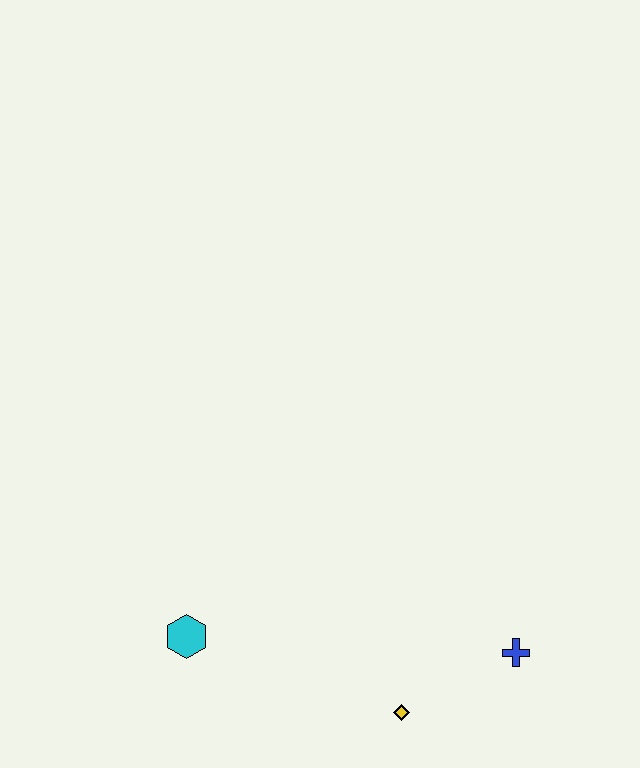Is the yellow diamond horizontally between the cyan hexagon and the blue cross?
Yes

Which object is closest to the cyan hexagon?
The yellow diamond is closest to the cyan hexagon.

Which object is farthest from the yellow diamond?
The cyan hexagon is farthest from the yellow diamond.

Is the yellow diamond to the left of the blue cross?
Yes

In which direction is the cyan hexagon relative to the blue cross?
The cyan hexagon is to the left of the blue cross.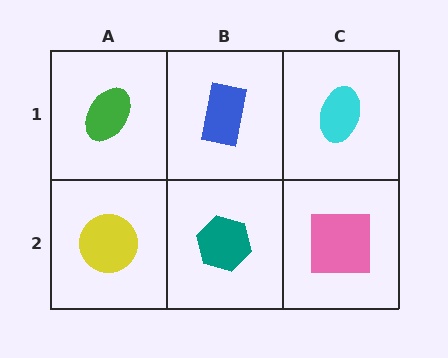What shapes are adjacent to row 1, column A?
A yellow circle (row 2, column A), a blue rectangle (row 1, column B).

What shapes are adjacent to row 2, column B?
A blue rectangle (row 1, column B), a yellow circle (row 2, column A), a pink square (row 2, column C).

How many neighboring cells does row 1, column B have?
3.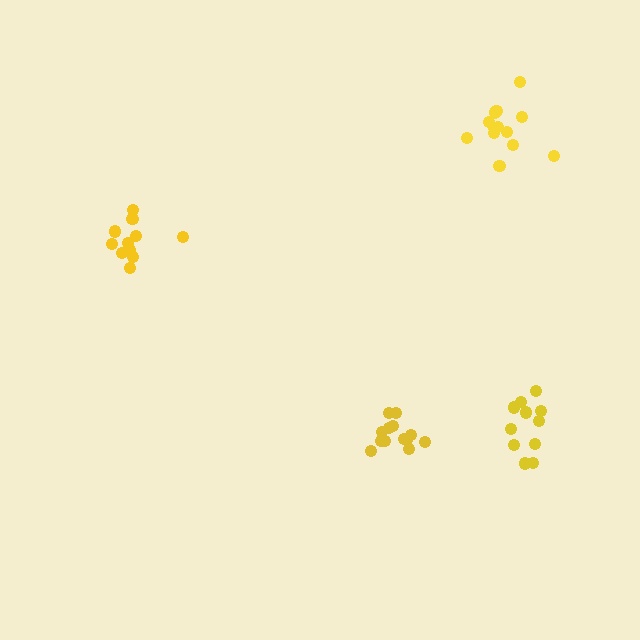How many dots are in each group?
Group 1: 13 dots, Group 2: 13 dots, Group 3: 11 dots, Group 4: 12 dots (49 total).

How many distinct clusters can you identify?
There are 4 distinct clusters.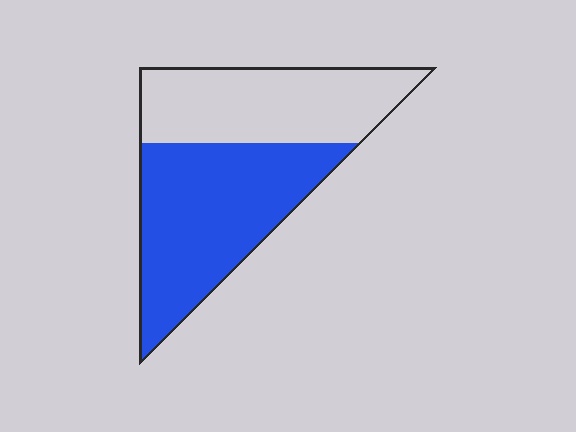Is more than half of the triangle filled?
Yes.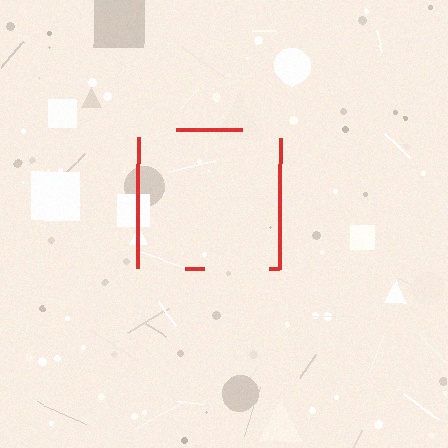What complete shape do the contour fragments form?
The contour fragments form a square.